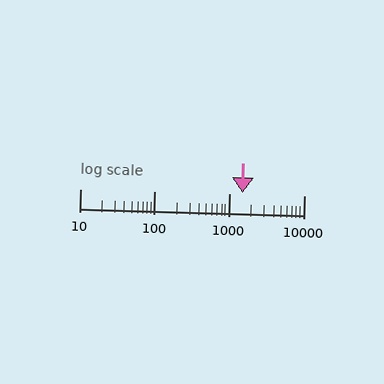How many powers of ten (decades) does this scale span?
The scale spans 3 decades, from 10 to 10000.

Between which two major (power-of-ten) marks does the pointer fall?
The pointer is between 1000 and 10000.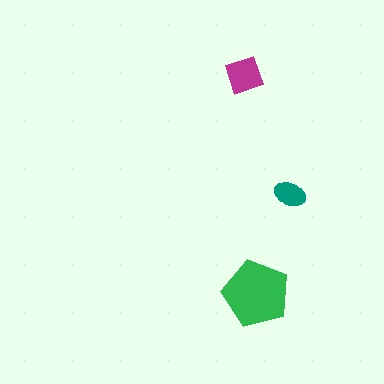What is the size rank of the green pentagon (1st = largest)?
1st.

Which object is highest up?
The magenta diamond is topmost.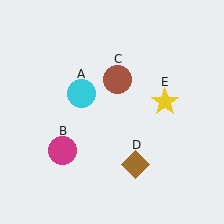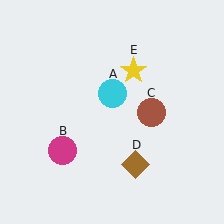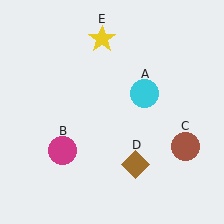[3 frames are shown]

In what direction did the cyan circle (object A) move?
The cyan circle (object A) moved right.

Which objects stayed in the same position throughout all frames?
Magenta circle (object B) and brown diamond (object D) remained stationary.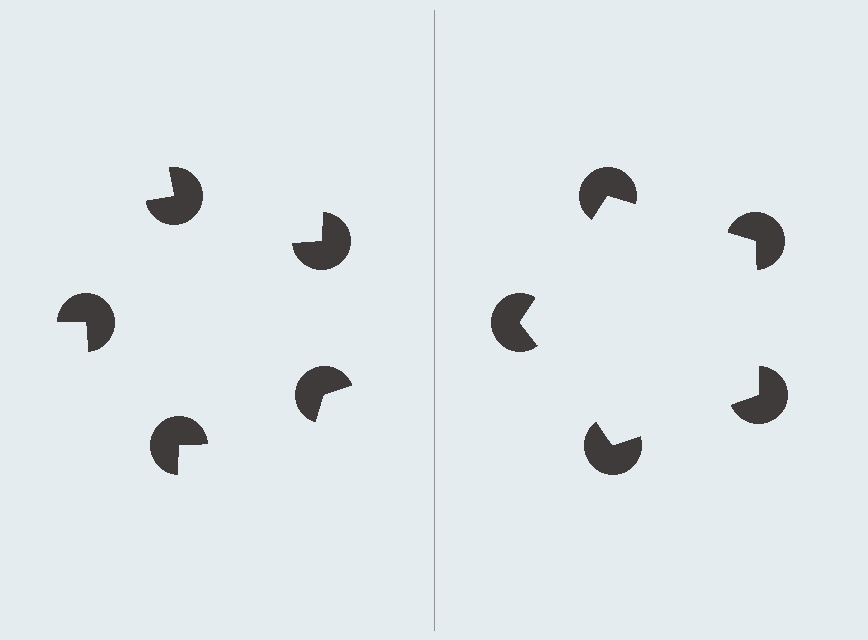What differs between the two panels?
The pac-man discs are positioned identically on both sides; only the wedge orientations differ. On the right they align to a pentagon; on the left they are misaligned.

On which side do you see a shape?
An illusory pentagon appears on the right side. On the left side the wedge cuts are rotated, so no coherent shape forms.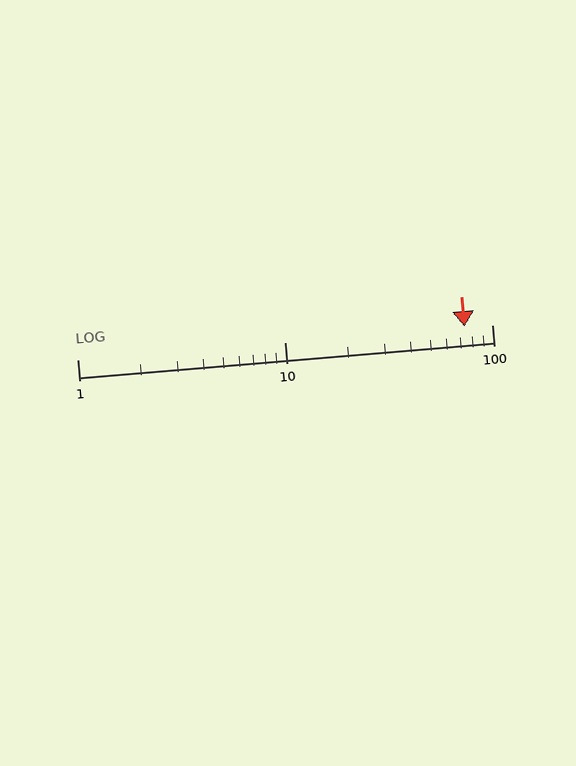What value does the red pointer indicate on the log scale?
The pointer indicates approximately 74.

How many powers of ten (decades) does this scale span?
The scale spans 2 decades, from 1 to 100.